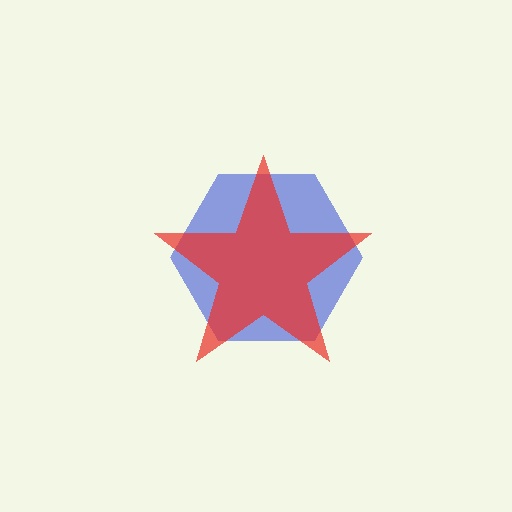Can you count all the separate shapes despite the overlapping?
Yes, there are 2 separate shapes.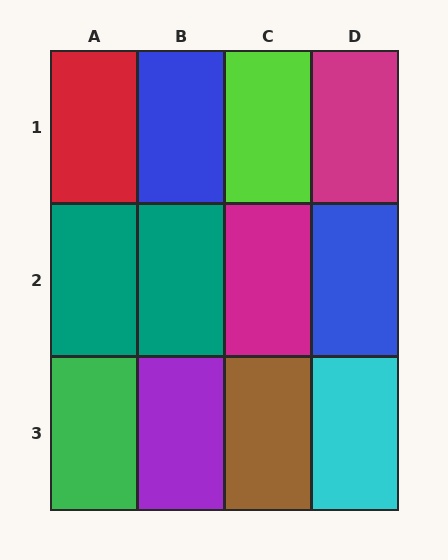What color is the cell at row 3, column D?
Cyan.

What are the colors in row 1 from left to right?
Red, blue, lime, magenta.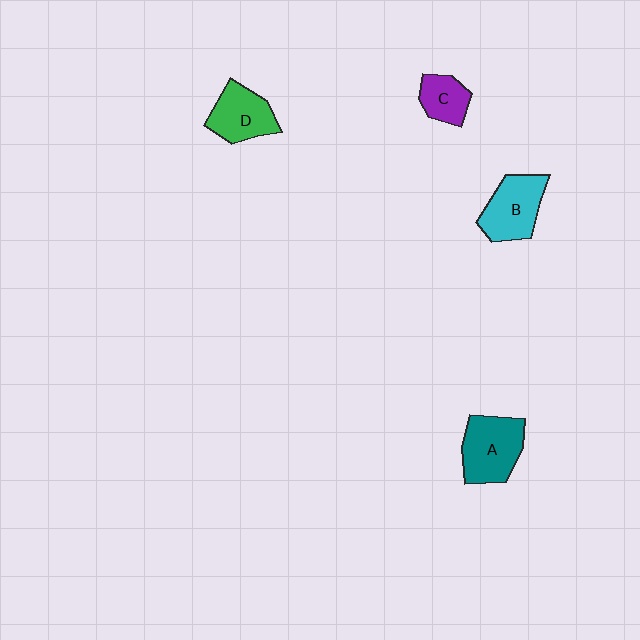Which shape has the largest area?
Shape A (teal).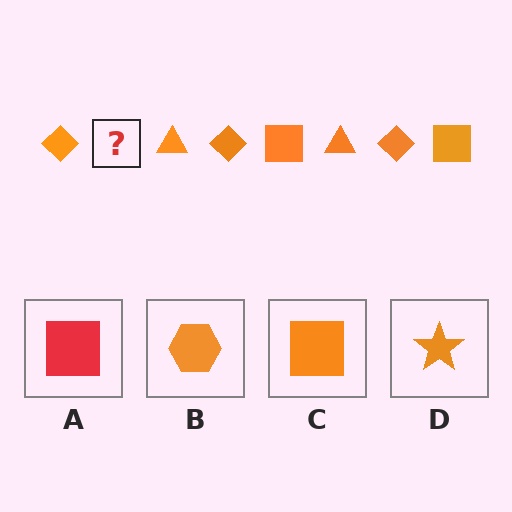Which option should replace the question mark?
Option C.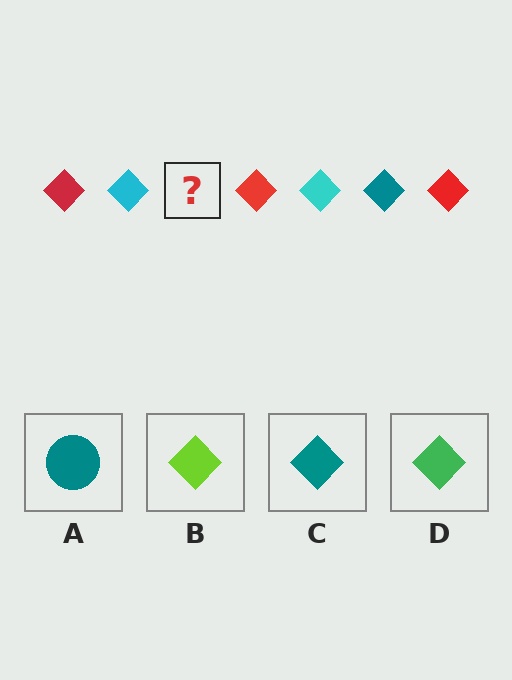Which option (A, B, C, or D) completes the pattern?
C.